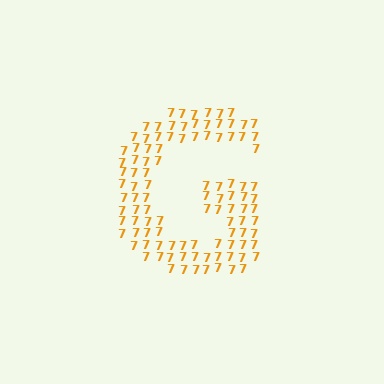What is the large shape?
The large shape is the letter G.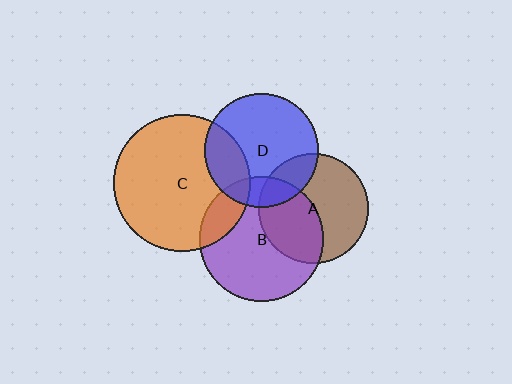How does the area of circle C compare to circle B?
Approximately 1.2 times.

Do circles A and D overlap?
Yes.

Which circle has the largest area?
Circle C (orange).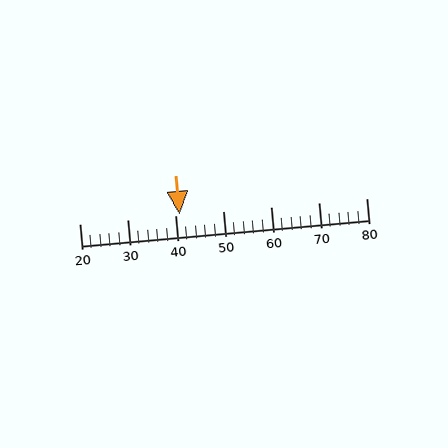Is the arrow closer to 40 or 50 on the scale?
The arrow is closer to 40.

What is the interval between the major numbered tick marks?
The major tick marks are spaced 10 units apart.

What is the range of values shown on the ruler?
The ruler shows values from 20 to 80.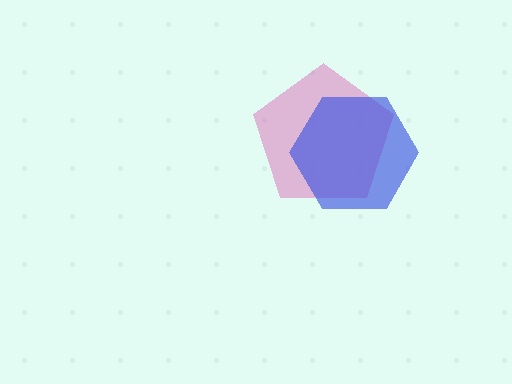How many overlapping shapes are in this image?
There are 2 overlapping shapes in the image.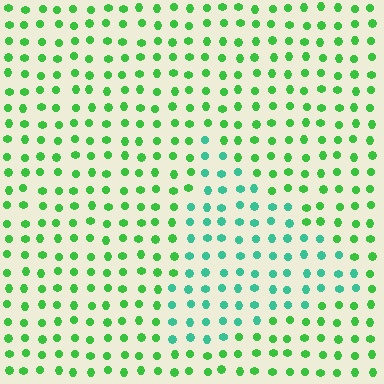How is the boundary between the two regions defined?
The boundary is defined purely by a slight shift in hue (about 39 degrees). Spacing, size, and orientation are identical on both sides.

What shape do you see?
I see a triangle.